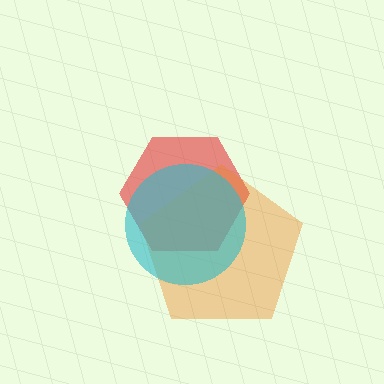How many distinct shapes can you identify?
There are 3 distinct shapes: a red hexagon, an orange pentagon, a cyan circle.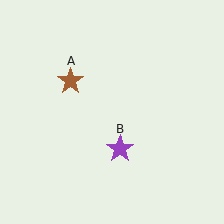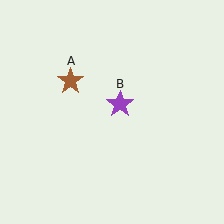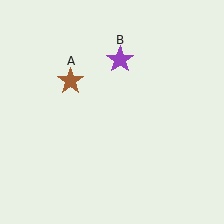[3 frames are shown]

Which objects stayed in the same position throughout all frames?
Brown star (object A) remained stationary.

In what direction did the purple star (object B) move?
The purple star (object B) moved up.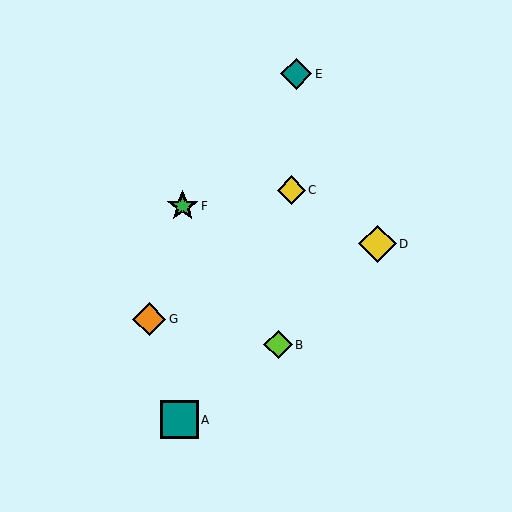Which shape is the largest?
The teal square (labeled A) is the largest.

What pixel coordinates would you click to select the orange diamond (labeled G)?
Click at (149, 319) to select the orange diamond G.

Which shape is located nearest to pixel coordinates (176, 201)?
The green star (labeled F) at (183, 206) is nearest to that location.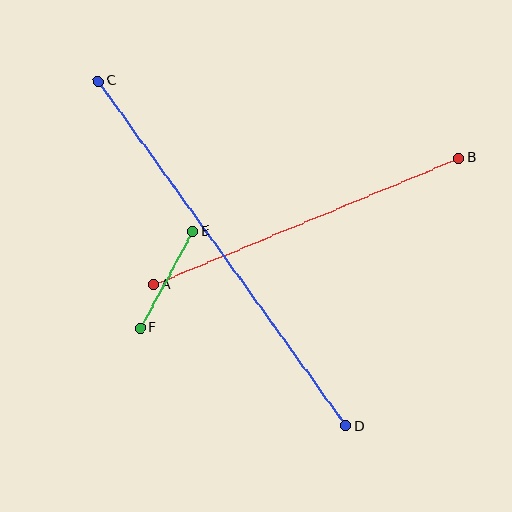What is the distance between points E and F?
The distance is approximately 110 pixels.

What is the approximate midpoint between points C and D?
The midpoint is at approximately (222, 254) pixels.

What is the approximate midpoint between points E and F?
The midpoint is at approximately (167, 280) pixels.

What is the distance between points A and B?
The distance is approximately 331 pixels.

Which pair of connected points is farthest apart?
Points C and D are farthest apart.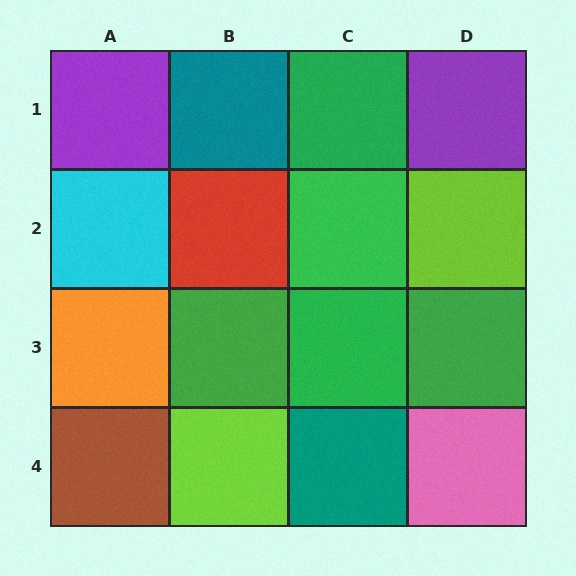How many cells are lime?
2 cells are lime.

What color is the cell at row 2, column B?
Red.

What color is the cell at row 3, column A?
Orange.